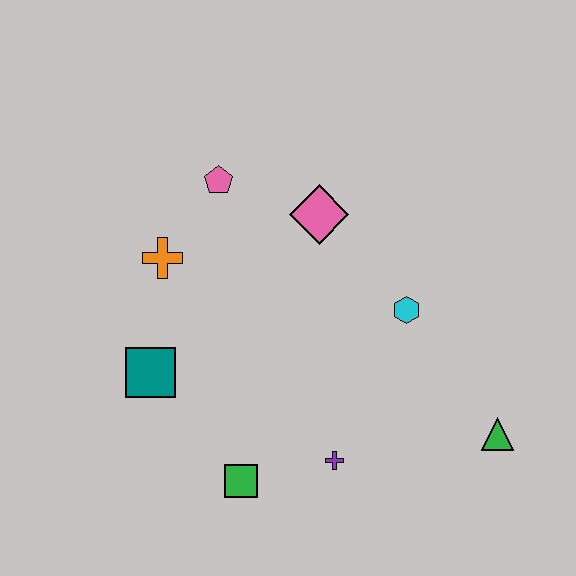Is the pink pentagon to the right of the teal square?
Yes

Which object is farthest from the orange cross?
The green triangle is farthest from the orange cross.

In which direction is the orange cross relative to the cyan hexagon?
The orange cross is to the left of the cyan hexagon.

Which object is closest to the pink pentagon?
The orange cross is closest to the pink pentagon.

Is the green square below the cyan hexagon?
Yes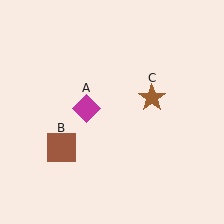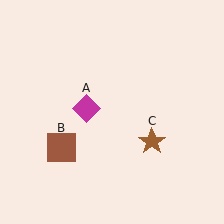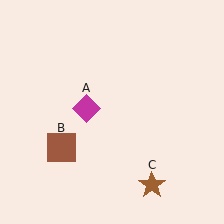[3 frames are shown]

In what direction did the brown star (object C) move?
The brown star (object C) moved down.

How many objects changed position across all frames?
1 object changed position: brown star (object C).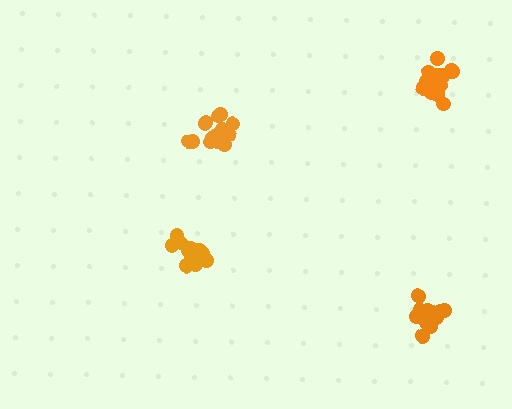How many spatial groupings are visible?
There are 4 spatial groupings.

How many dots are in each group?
Group 1: 15 dots, Group 2: 13 dots, Group 3: 19 dots, Group 4: 17 dots (64 total).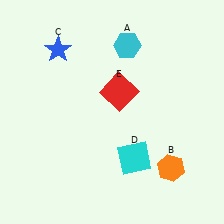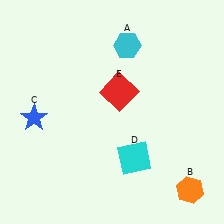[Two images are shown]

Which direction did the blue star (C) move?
The blue star (C) moved down.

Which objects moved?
The objects that moved are: the orange hexagon (B), the blue star (C).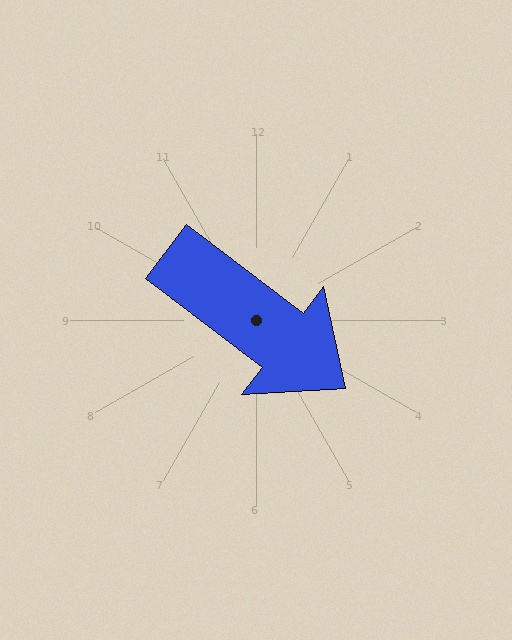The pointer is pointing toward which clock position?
Roughly 4 o'clock.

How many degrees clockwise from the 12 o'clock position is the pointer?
Approximately 127 degrees.